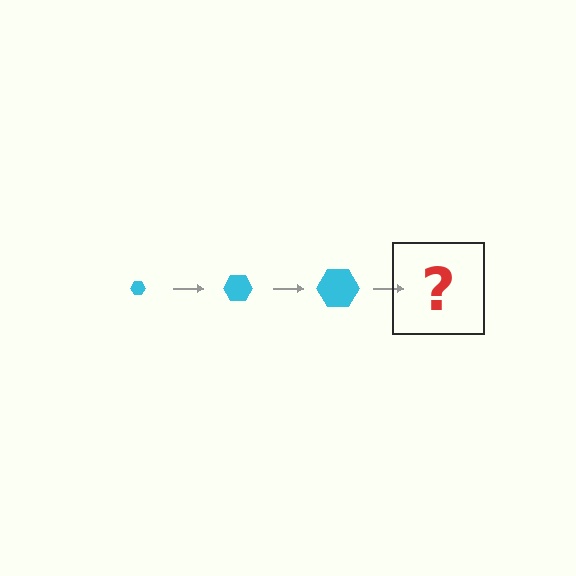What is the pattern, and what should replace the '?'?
The pattern is that the hexagon gets progressively larger each step. The '?' should be a cyan hexagon, larger than the previous one.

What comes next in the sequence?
The next element should be a cyan hexagon, larger than the previous one.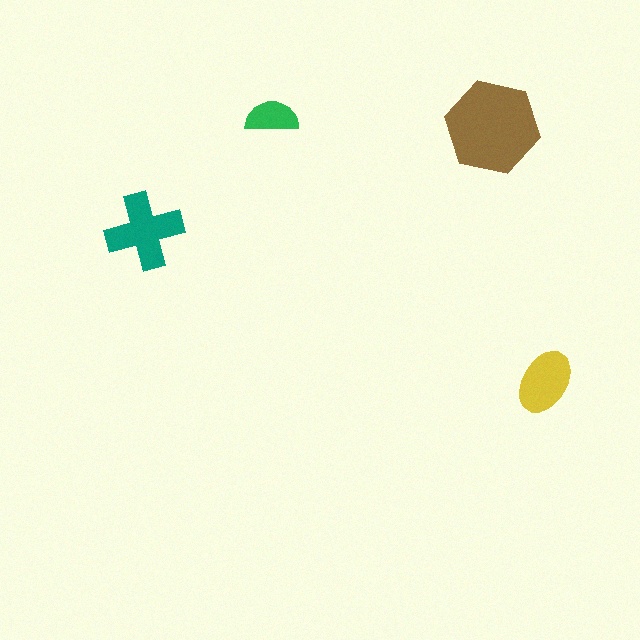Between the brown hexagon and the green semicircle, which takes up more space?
The brown hexagon.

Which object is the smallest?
The green semicircle.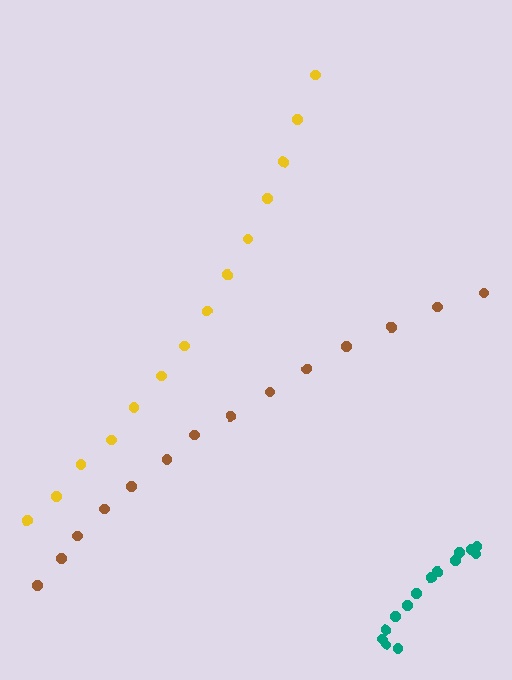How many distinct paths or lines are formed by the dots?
There are 3 distinct paths.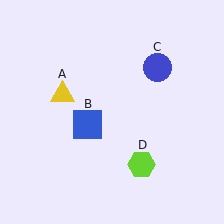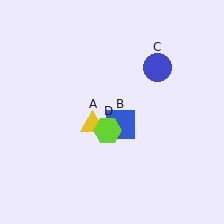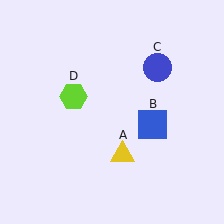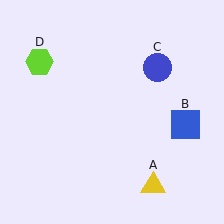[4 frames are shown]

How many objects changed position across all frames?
3 objects changed position: yellow triangle (object A), blue square (object B), lime hexagon (object D).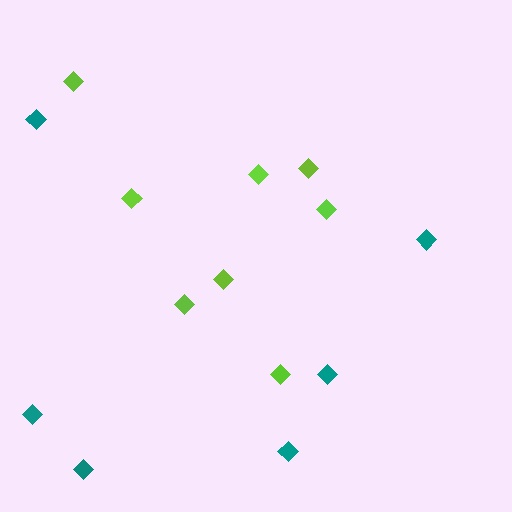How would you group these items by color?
There are 2 groups: one group of teal diamonds (6) and one group of lime diamonds (8).